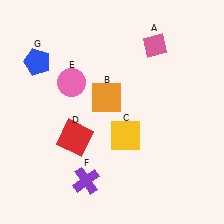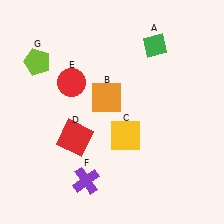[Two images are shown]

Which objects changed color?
A changed from pink to green. E changed from pink to red. G changed from blue to lime.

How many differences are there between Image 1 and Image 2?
There are 3 differences between the two images.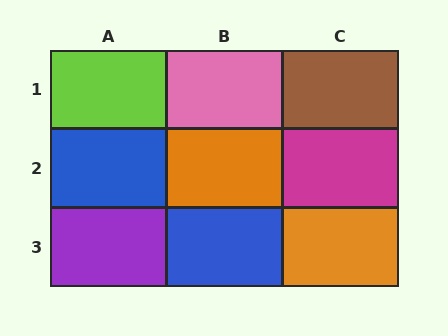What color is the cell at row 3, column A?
Purple.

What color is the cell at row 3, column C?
Orange.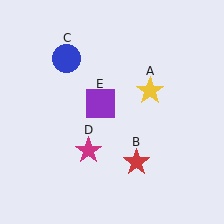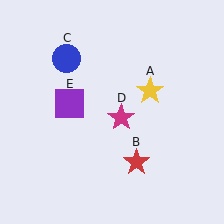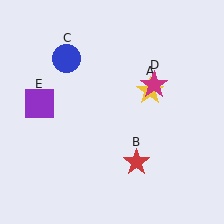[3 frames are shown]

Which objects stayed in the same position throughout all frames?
Yellow star (object A) and red star (object B) and blue circle (object C) remained stationary.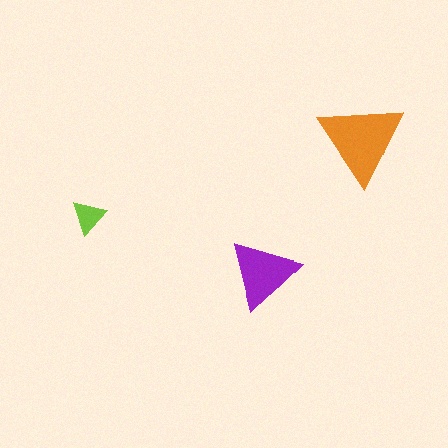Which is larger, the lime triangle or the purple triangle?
The purple one.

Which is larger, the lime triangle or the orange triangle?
The orange one.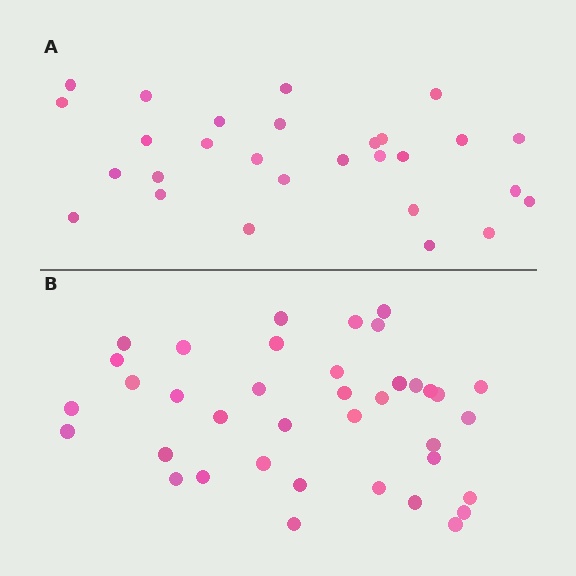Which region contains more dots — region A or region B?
Region B (the bottom region) has more dots.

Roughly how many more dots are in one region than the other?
Region B has roughly 10 or so more dots than region A.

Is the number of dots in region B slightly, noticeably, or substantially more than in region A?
Region B has noticeably more, but not dramatically so. The ratio is roughly 1.4 to 1.